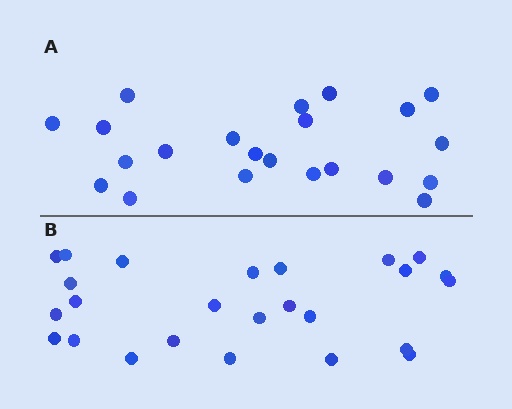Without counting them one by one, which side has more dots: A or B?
Region B (the bottom region) has more dots.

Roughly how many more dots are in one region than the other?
Region B has just a few more — roughly 2 or 3 more dots than region A.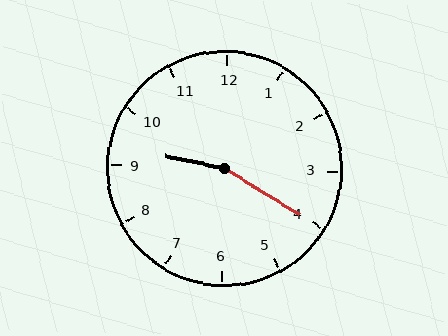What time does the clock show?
9:20.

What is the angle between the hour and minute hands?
Approximately 160 degrees.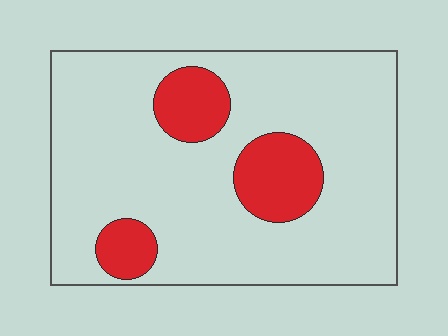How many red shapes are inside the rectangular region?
3.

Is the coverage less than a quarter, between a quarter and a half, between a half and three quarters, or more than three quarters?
Less than a quarter.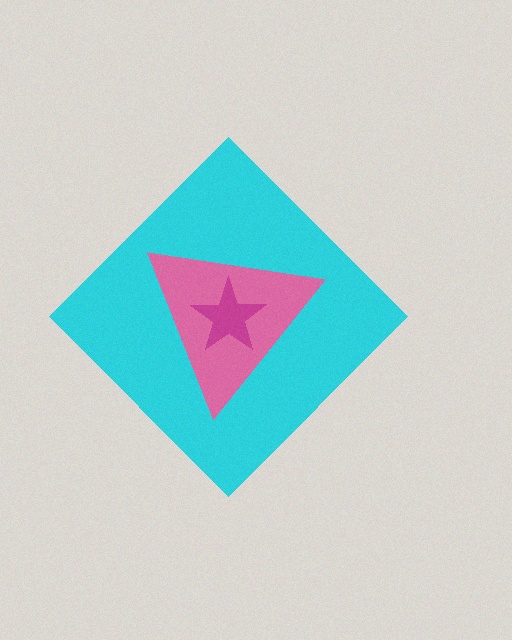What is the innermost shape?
The magenta star.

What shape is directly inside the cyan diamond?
The pink triangle.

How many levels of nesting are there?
3.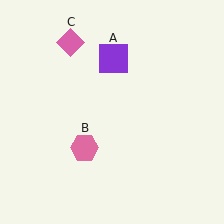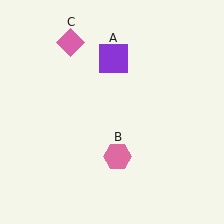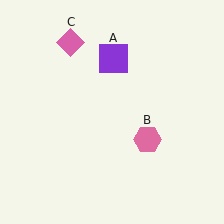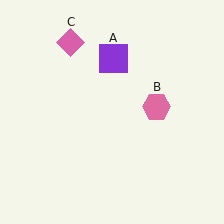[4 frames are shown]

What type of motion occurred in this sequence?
The pink hexagon (object B) rotated counterclockwise around the center of the scene.